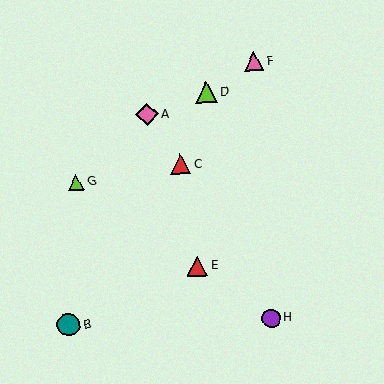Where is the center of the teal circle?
The center of the teal circle is at (69, 325).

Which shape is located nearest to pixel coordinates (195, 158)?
The red triangle (labeled C) at (181, 164) is nearest to that location.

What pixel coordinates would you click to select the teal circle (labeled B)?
Click at (69, 325) to select the teal circle B.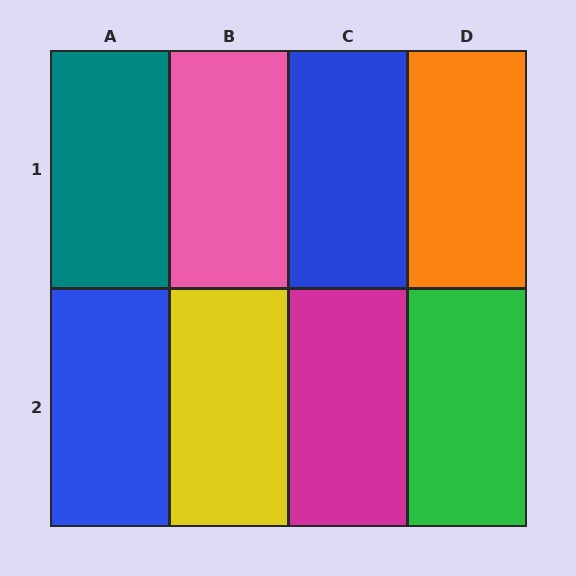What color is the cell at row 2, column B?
Yellow.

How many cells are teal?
1 cell is teal.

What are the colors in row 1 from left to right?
Teal, pink, blue, orange.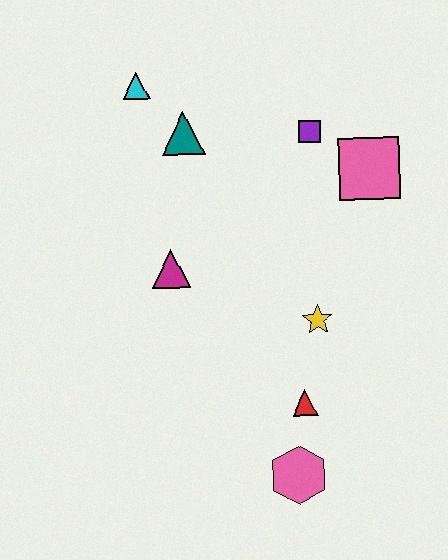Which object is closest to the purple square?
The pink square is closest to the purple square.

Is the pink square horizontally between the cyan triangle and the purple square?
No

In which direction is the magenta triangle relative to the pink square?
The magenta triangle is to the left of the pink square.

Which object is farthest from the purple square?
The pink hexagon is farthest from the purple square.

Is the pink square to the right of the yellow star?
Yes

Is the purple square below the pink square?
No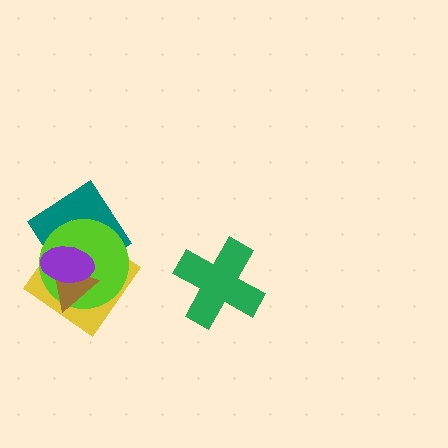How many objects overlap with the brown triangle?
4 objects overlap with the brown triangle.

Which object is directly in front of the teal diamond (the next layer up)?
The yellow diamond is directly in front of the teal diamond.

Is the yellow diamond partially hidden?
Yes, it is partially covered by another shape.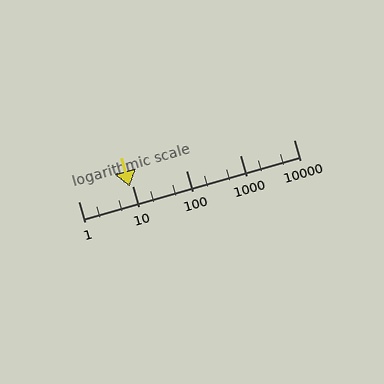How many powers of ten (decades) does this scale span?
The scale spans 4 decades, from 1 to 10000.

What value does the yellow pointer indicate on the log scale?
The pointer indicates approximately 9.2.